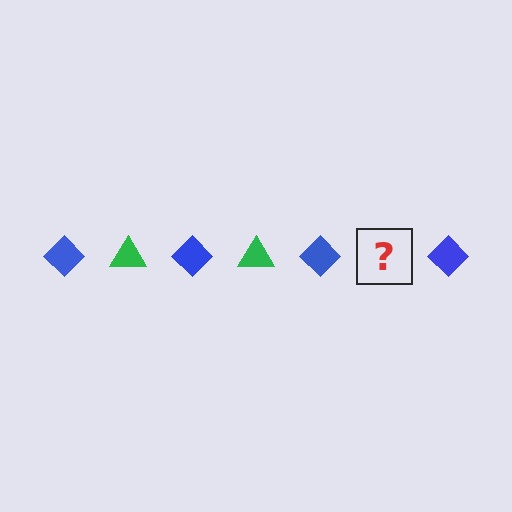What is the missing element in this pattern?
The missing element is a green triangle.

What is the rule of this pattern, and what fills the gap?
The rule is that the pattern alternates between blue diamond and green triangle. The gap should be filled with a green triangle.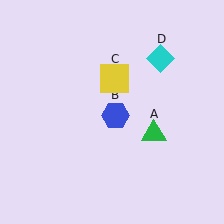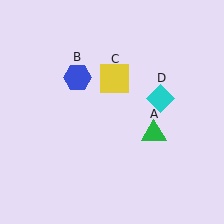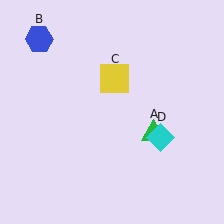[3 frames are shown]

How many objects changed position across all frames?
2 objects changed position: blue hexagon (object B), cyan diamond (object D).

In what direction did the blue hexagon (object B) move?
The blue hexagon (object B) moved up and to the left.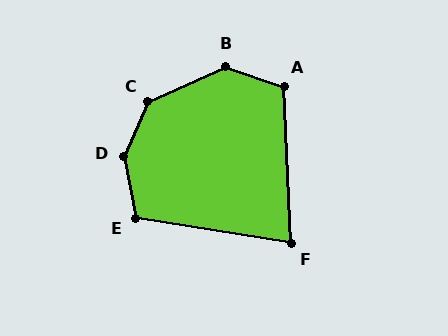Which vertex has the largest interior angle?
D, at approximately 145 degrees.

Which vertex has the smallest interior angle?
F, at approximately 78 degrees.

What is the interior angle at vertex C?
Approximately 138 degrees (obtuse).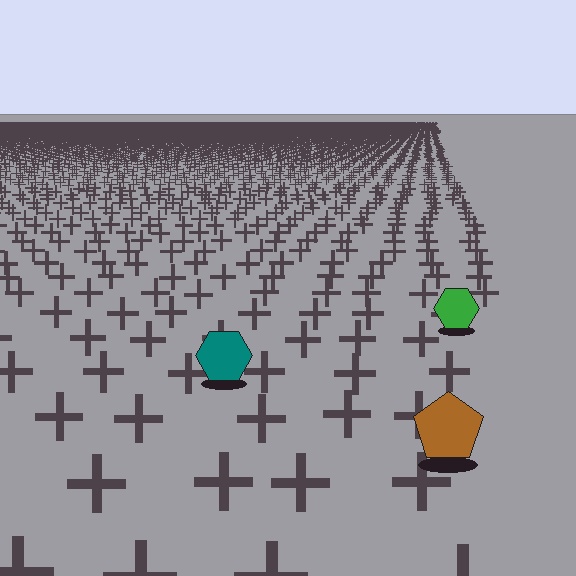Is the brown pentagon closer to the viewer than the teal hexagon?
Yes. The brown pentagon is closer — you can tell from the texture gradient: the ground texture is coarser near it.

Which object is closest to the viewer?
The brown pentagon is closest. The texture marks near it are larger and more spread out.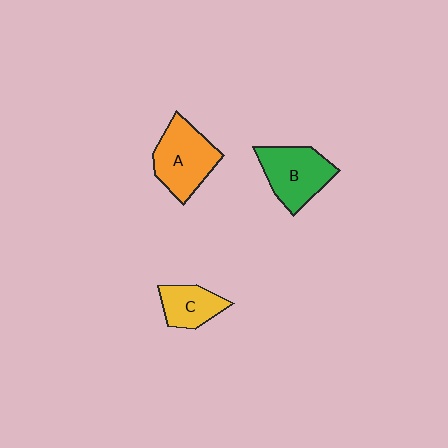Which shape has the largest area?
Shape A (orange).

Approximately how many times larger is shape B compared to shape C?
Approximately 1.5 times.